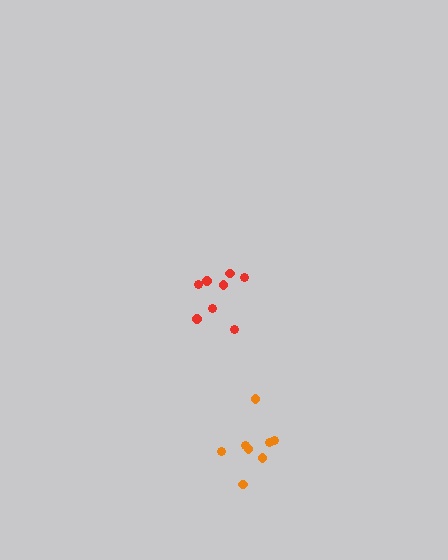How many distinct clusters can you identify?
There are 2 distinct clusters.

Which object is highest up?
The red cluster is topmost.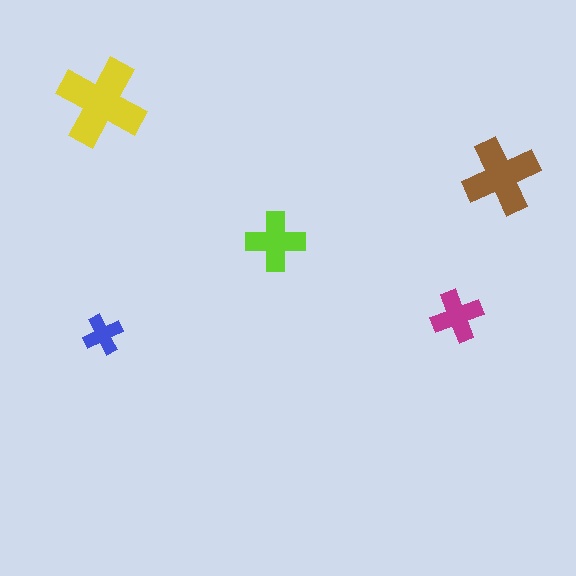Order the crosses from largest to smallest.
the yellow one, the brown one, the lime one, the magenta one, the blue one.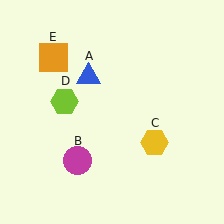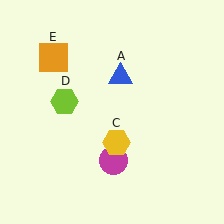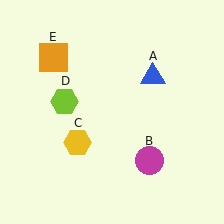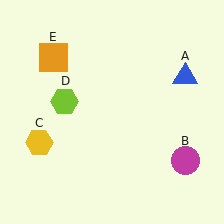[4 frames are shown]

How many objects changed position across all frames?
3 objects changed position: blue triangle (object A), magenta circle (object B), yellow hexagon (object C).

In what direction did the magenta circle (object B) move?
The magenta circle (object B) moved right.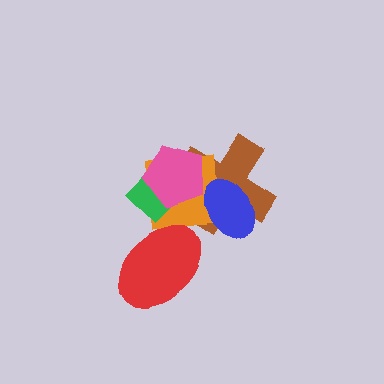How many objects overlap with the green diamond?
2 objects overlap with the green diamond.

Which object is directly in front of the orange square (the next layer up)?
The blue ellipse is directly in front of the orange square.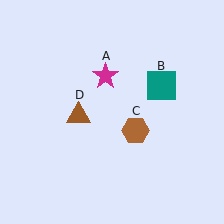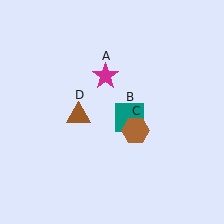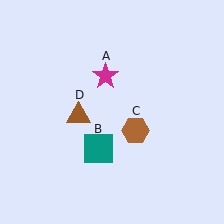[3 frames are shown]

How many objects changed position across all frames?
1 object changed position: teal square (object B).